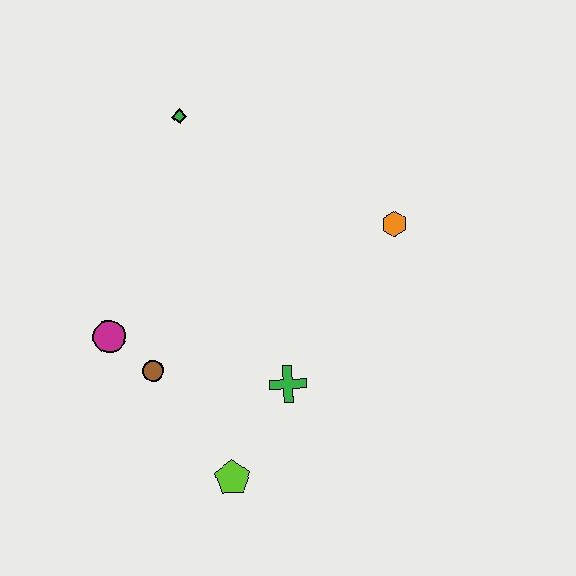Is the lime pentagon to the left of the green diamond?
No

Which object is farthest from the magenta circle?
The orange hexagon is farthest from the magenta circle.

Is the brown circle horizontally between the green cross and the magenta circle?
Yes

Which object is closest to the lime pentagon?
The green cross is closest to the lime pentagon.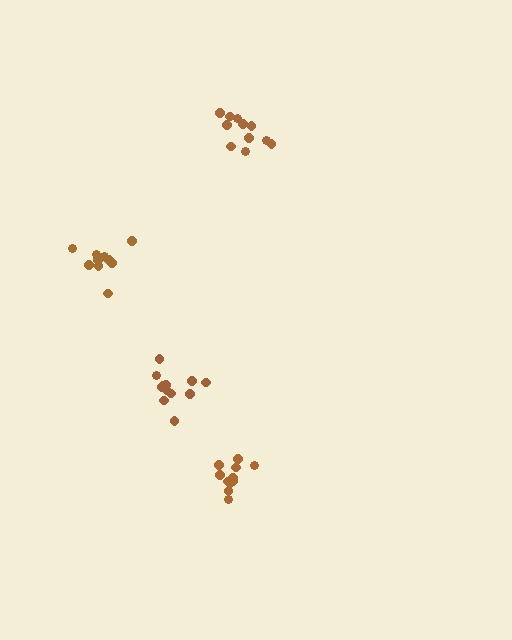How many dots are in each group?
Group 1: 11 dots, Group 2: 11 dots, Group 3: 13 dots, Group 4: 10 dots (45 total).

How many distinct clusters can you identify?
There are 4 distinct clusters.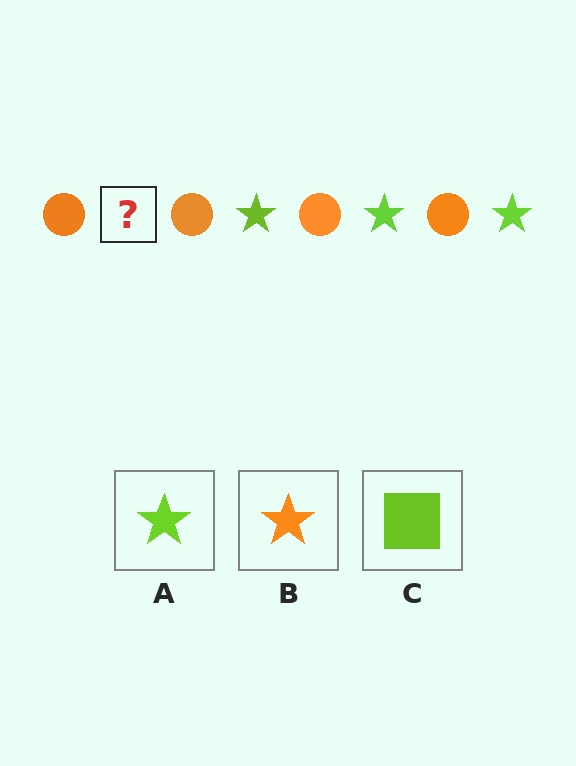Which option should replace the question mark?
Option A.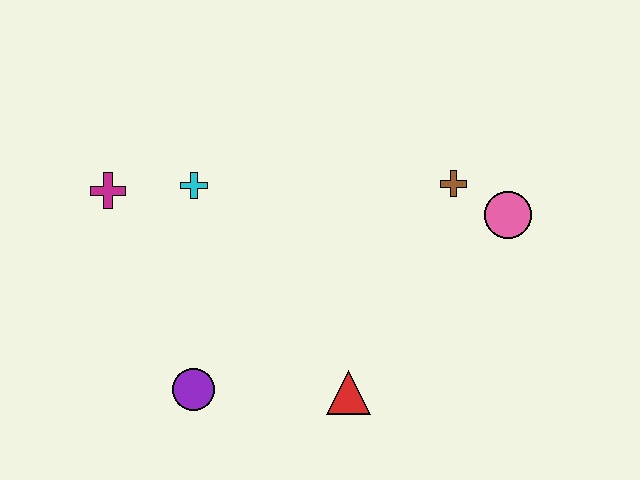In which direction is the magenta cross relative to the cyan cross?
The magenta cross is to the left of the cyan cross.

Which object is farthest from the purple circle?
The pink circle is farthest from the purple circle.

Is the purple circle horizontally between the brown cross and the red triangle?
No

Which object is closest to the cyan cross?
The magenta cross is closest to the cyan cross.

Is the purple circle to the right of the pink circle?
No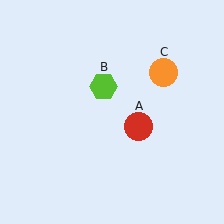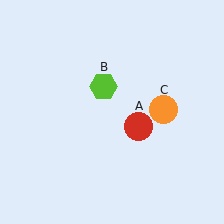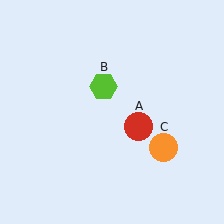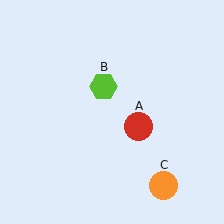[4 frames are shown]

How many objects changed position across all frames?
1 object changed position: orange circle (object C).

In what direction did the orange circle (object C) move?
The orange circle (object C) moved down.